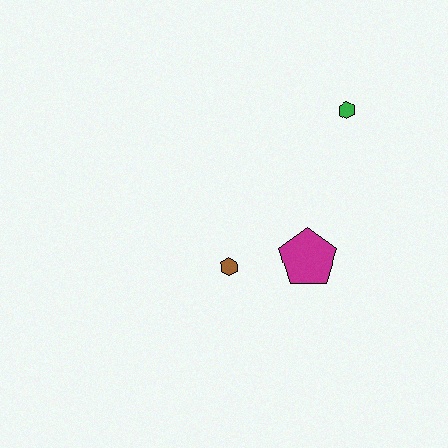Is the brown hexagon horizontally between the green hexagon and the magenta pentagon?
No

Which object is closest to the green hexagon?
The magenta pentagon is closest to the green hexagon.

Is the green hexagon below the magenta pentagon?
No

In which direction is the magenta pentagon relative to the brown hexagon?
The magenta pentagon is to the right of the brown hexagon.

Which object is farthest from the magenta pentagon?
The green hexagon is farthest from the magenta pentagon.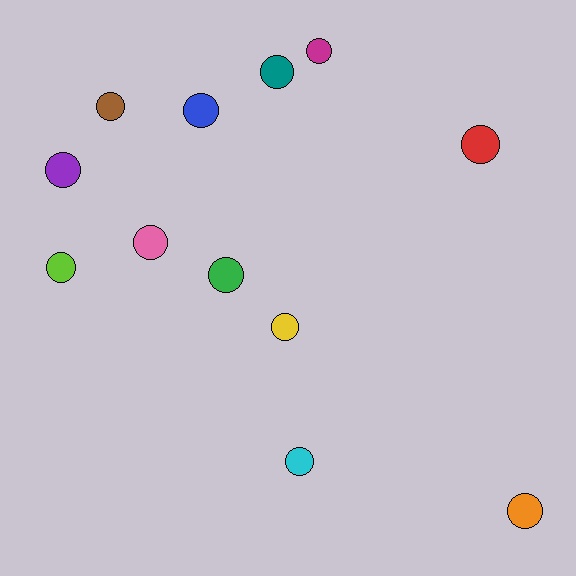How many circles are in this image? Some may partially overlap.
There are 12 circles.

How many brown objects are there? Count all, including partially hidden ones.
There is 1 brown object.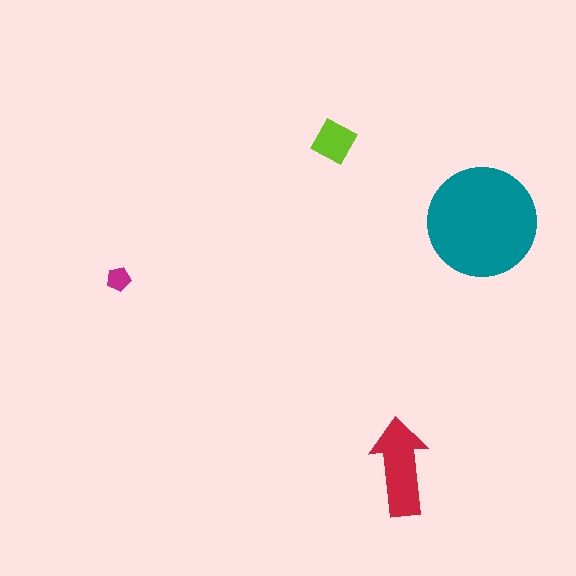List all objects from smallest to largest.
The magenta pentagon, the lime diamond, the red arrow, the teal circle.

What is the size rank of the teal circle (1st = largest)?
1st.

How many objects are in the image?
There are 4 objects in the image.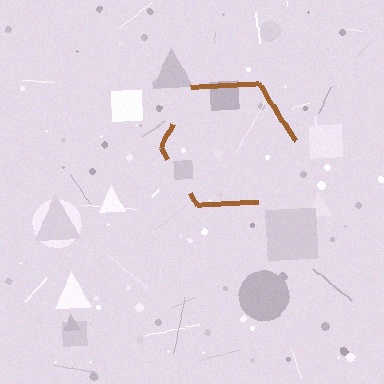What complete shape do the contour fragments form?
The contour fragments form a hexagon.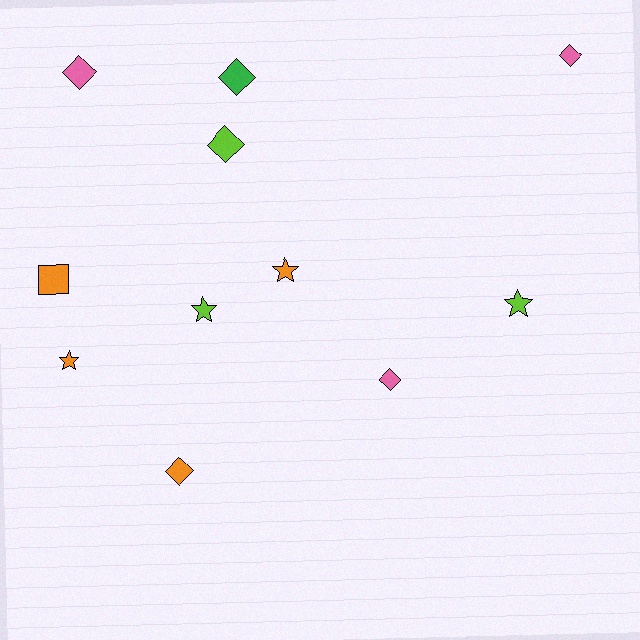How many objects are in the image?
There are 11 objects.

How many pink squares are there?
There are no pink squares.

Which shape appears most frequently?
Diamond, with 6 objects.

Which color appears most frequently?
Orange, with 4 objects.